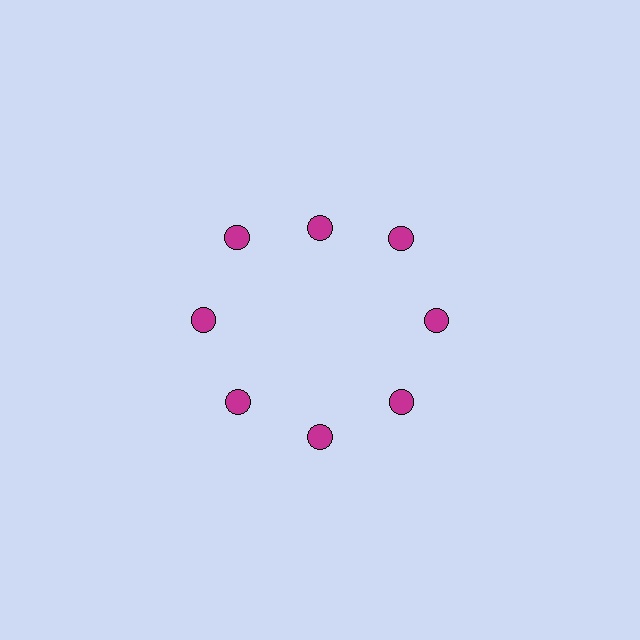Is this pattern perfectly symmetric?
No. The 8 magenta circles are arranged in a ring, but one element near the 12 o'clock position is pulled inward toward the center, breaking the 8-fold rotational symmetry.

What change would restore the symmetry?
The symmetry would be restored by moving it outward, back onto the ring so that all 8 circles sit at equal angles and equal distance from the center.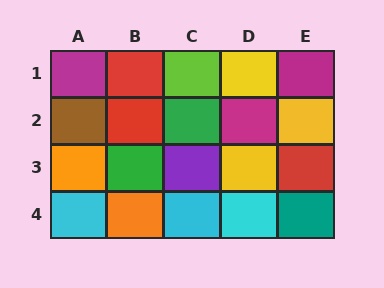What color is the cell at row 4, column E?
Teal.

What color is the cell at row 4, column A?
Cyan.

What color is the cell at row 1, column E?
Magenta.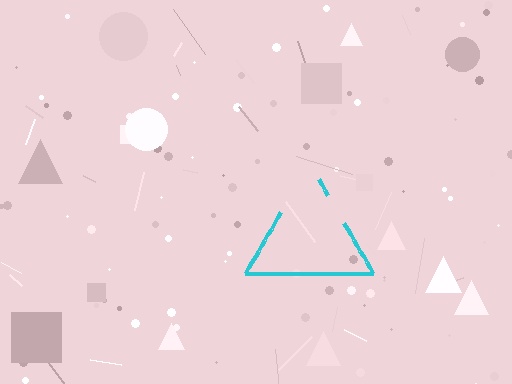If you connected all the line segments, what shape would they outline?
They would outline a triangle.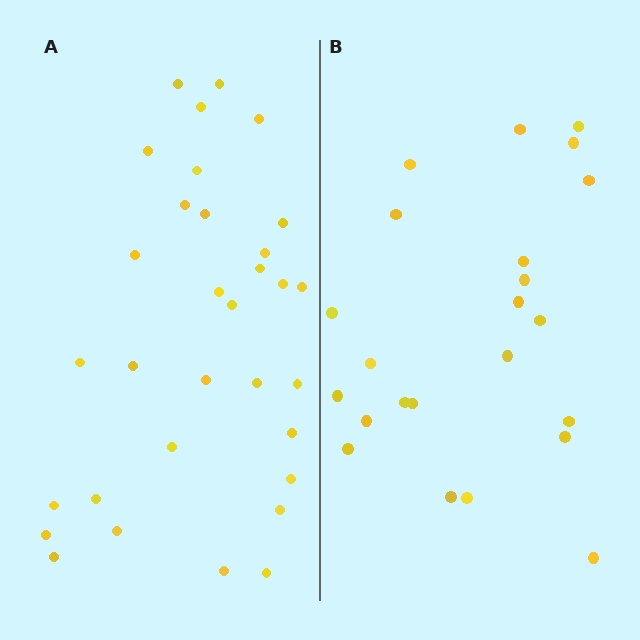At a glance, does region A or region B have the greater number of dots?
Region A (the left region) has more dots.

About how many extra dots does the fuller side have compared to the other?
Region A has roughly 8 or so more dots than region B.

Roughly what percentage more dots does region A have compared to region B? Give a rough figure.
About 40% more.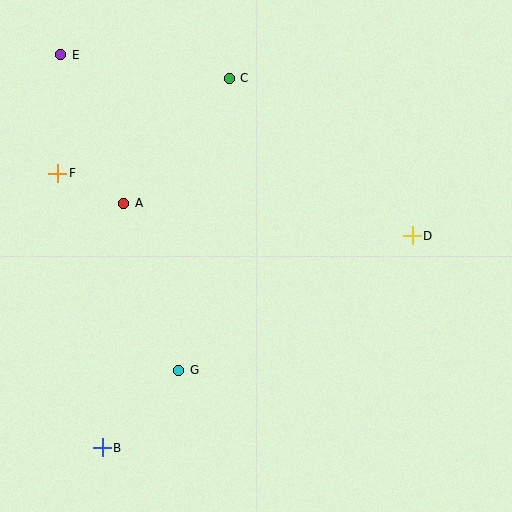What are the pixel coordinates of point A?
Point A is at (124, 203).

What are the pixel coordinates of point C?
Point C is at (229, 78).